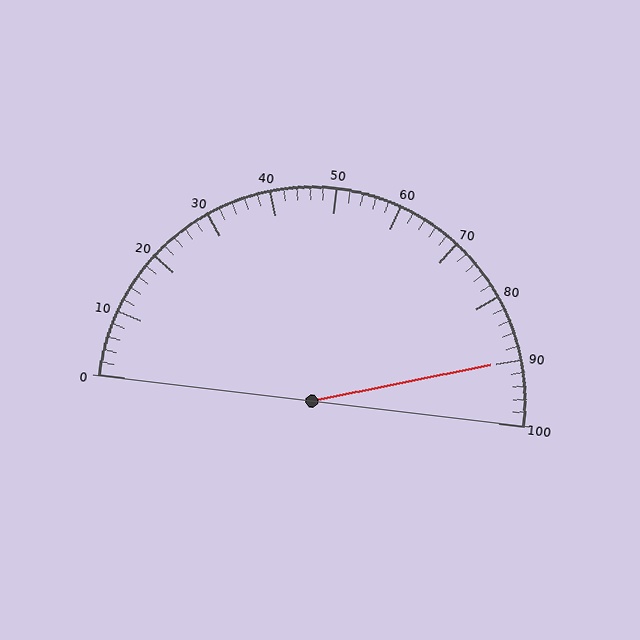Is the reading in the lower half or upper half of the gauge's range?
The reading is in the upper half of the range (0 to 100).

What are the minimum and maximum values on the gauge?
The gauge ranges from 0 to 100.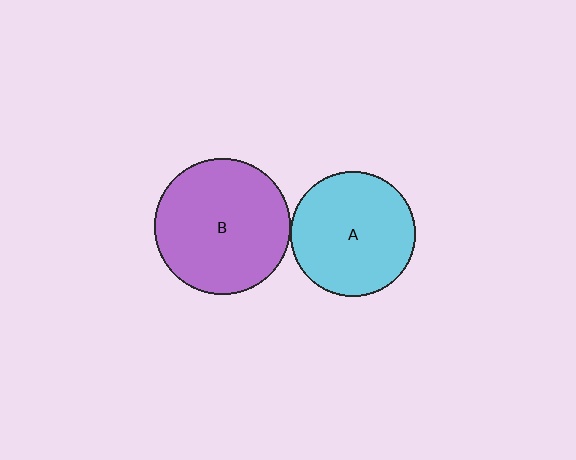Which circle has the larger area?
Circle B (purple).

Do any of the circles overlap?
No, none of the circles overlap.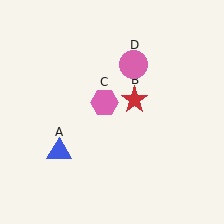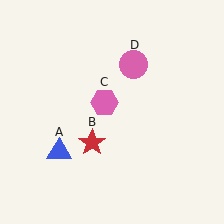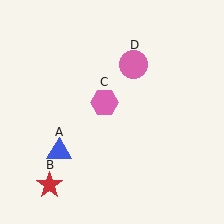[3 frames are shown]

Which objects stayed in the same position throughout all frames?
Blue triangle (object A) and pink hexagon (object C) and pink circle (object D) remained stationary.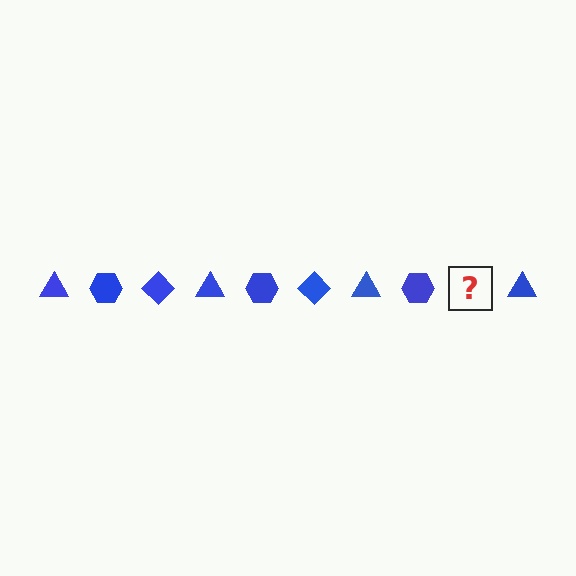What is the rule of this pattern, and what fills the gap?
The rule is that the pattern cycles through triangle, hexagon, diamond shapes in blue. The gap should be filled with a blue diamond.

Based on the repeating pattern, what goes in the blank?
The blank should be a blue diamond.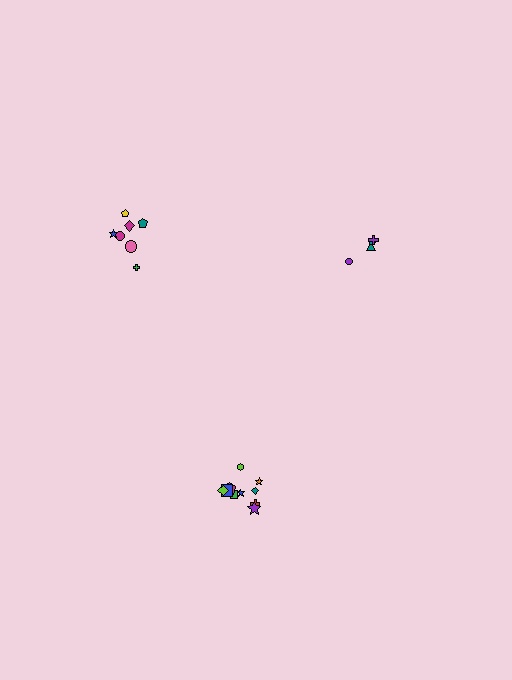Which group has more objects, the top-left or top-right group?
The top-left group.